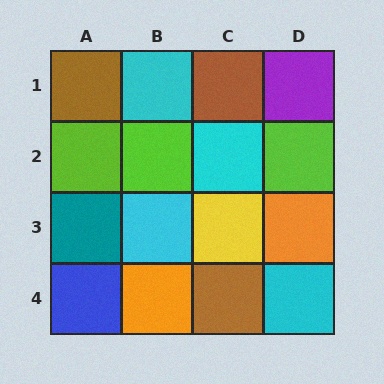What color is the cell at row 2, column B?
Lime.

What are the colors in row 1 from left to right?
Brown, cyan, brown, purple.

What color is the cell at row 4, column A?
Blue.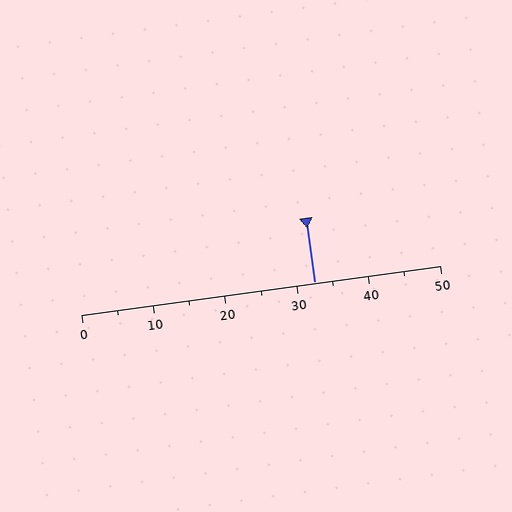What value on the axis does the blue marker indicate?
The marker indicates approximately 32.5.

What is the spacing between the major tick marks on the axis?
The major ticks are spaced 10 apart.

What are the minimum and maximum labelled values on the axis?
The axis runs from 0 to 50.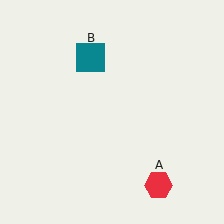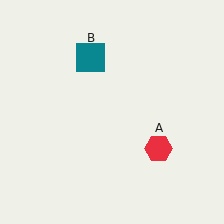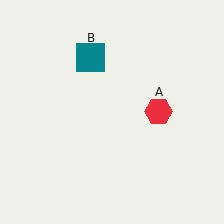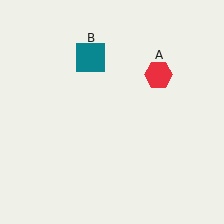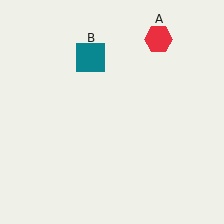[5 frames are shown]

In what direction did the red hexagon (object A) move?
The red hexagon (object A) moved up.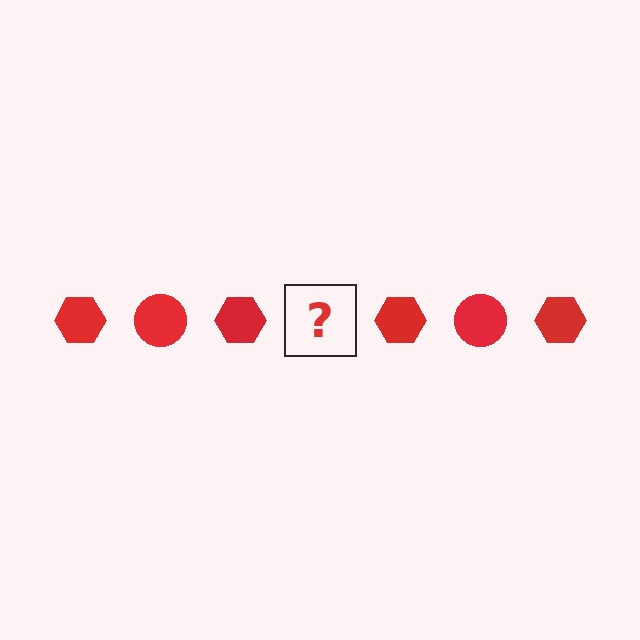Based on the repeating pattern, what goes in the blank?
The blank should be a red circle.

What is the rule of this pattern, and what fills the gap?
The rule is that the pattern cycles through hexagon, circle shapes in red. The gap should be filled with a red circle.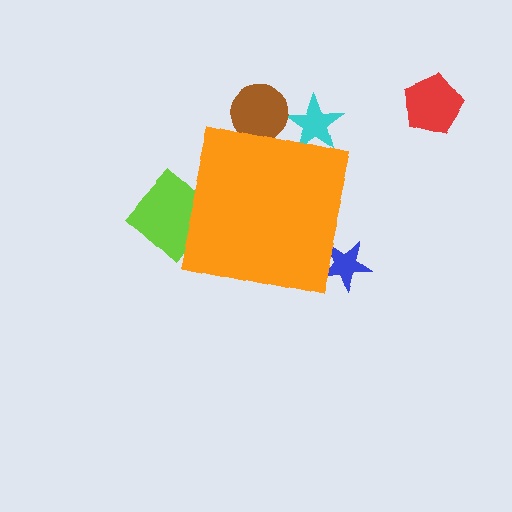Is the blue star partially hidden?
Yes, the blue star is partially hidden behind the orange square.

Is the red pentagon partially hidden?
No, the red pentagon is fully visible.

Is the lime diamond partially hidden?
Yes, the lime diamond is partially hidden behind the orange square.